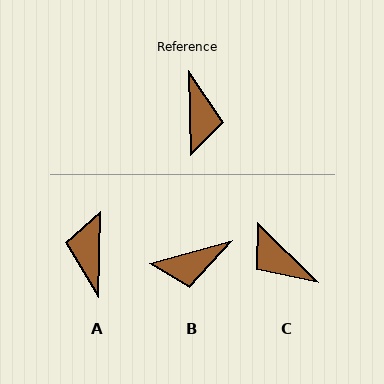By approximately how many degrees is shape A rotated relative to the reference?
Approximately 177 degrees counter-clockwise.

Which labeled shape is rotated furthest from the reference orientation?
A, about 177 degrees away.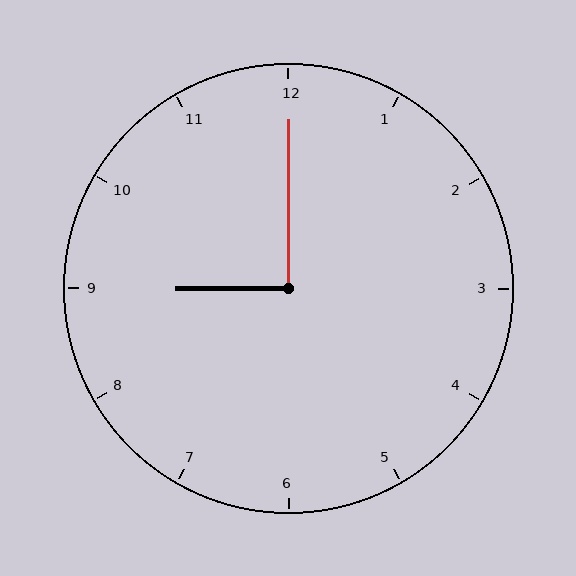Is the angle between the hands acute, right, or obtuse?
It is right.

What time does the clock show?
9:00.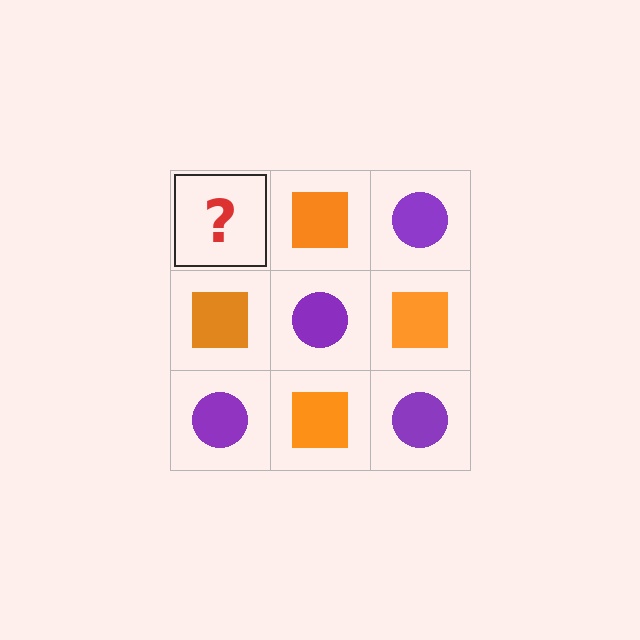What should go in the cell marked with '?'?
The missing cell should contain a purple circle.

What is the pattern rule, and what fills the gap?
The rule is that it alternates purple circle and orange square in a checkerboard pattern. The gap should be filled with a purple circle.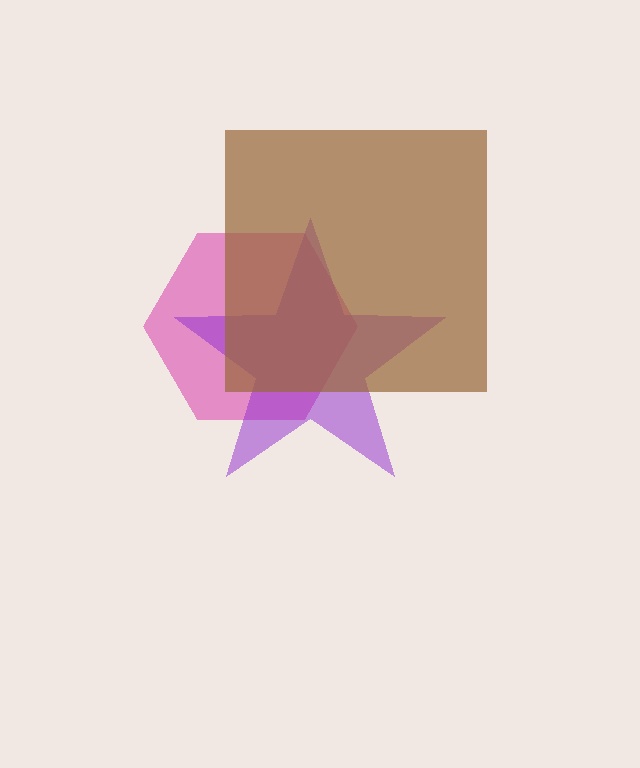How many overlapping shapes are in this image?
There are 3 overlapping shapes in the image.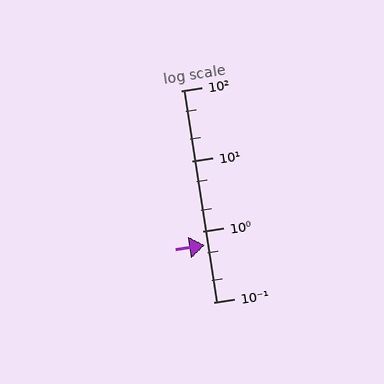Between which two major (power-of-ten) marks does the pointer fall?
The pointer is between 0.1 and 1.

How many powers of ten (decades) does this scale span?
The scale spans 3 decades, from 0.1 to 100.